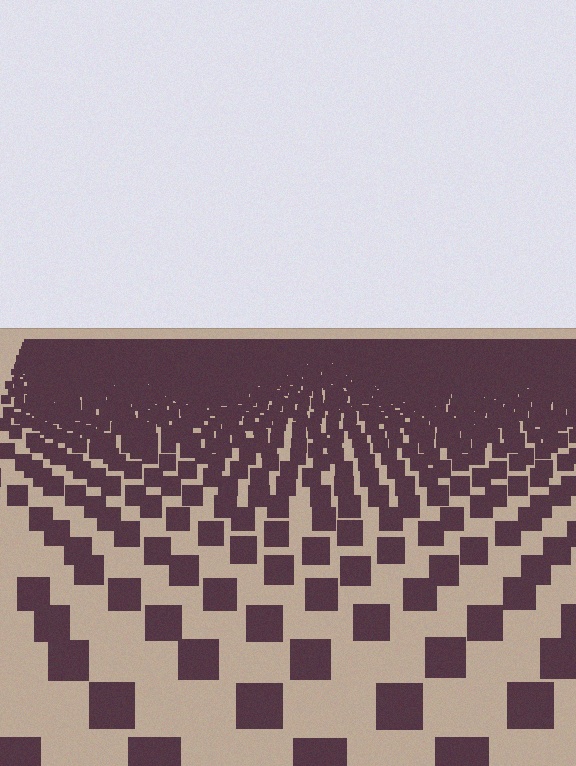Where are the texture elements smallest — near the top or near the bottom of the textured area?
Near the top.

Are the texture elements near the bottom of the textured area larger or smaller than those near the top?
Larger. Near the bottom, elements are closer to the viewer and appear at a bigger on-screen size.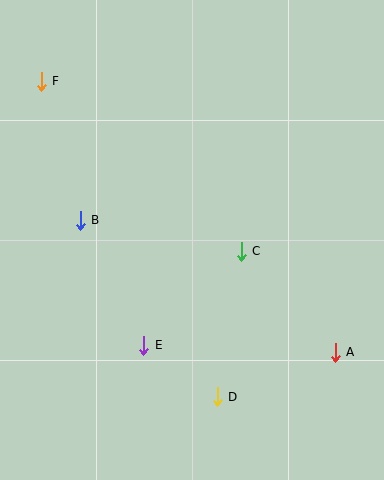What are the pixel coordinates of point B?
Point B is at (80, 220).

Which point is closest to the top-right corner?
Point C is closest to the top-right corner.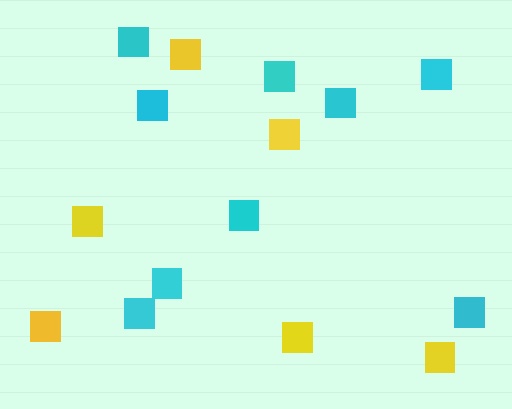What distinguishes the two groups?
There are 2 groups: one group of cyan squares (9) and one group of yellow squares (6).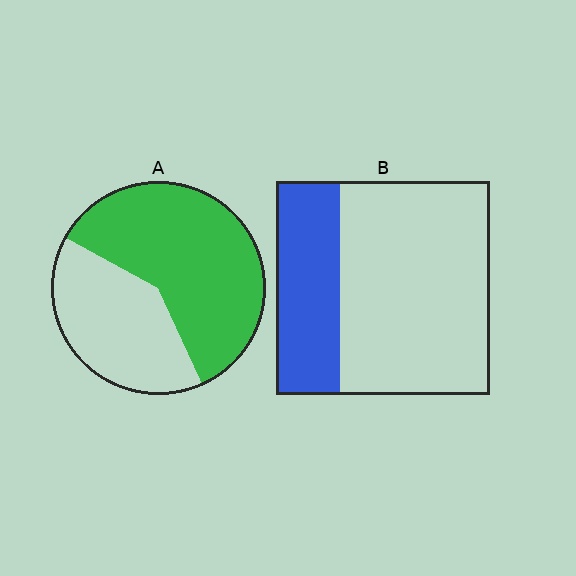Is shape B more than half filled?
No.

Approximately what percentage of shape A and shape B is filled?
A is approximately 60% and B is approximately 30%.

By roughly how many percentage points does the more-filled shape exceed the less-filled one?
By roughly 30 percentage points (A over B).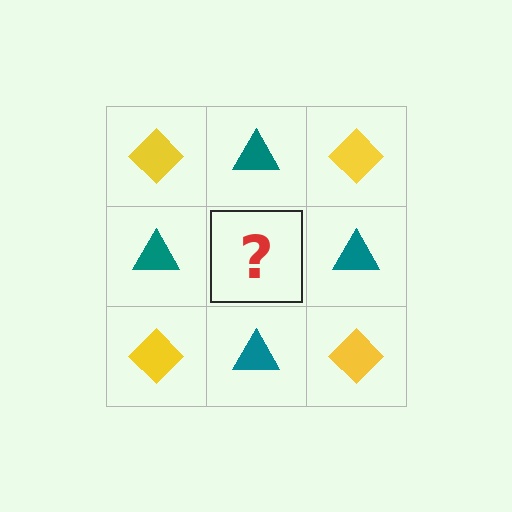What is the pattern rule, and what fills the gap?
The rule is that it alternates yellow diamond and teal triangle in a checkerboard pattern. The gap should be filled with a yellow diamond.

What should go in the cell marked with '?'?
The missing cell should contain a yellow diamond.